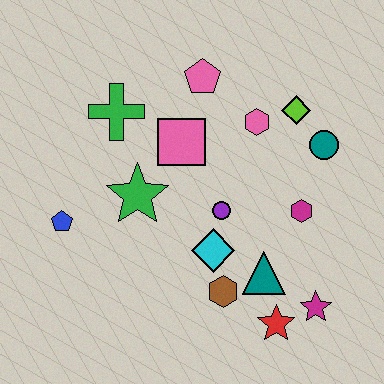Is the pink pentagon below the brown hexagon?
No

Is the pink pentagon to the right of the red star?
No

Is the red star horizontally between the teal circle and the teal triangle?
Yes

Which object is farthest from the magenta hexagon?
The blue pentagon is farthest from the magenta hexagon.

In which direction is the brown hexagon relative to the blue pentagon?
The brown hexagon is to the right of the blue pentagon.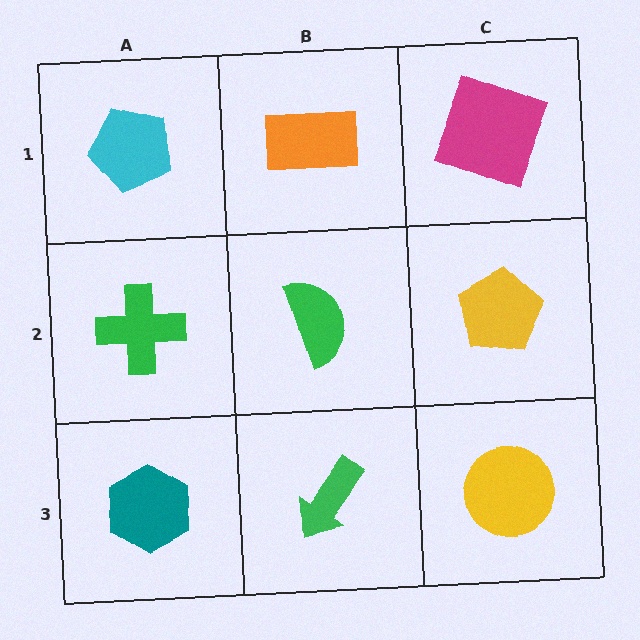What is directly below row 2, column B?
A green arrow.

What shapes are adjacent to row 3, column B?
A green semicircle (row 2, column B), a teal hexagon (row 3, column A), a yellow circle (row 3, column C).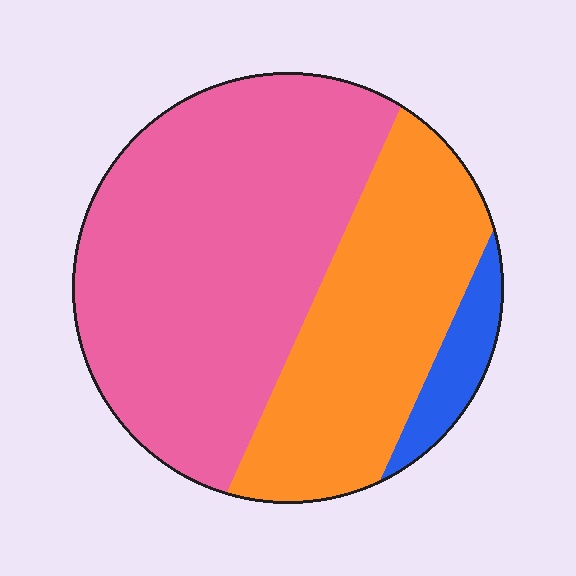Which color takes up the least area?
Blue, at roughly 5%.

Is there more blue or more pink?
Pink.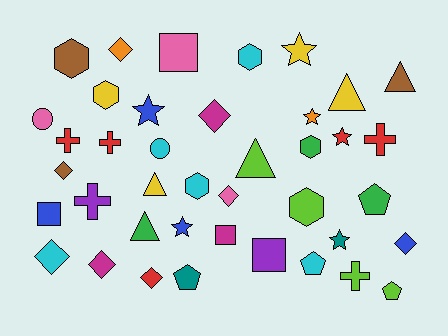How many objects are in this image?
There are 40 objects.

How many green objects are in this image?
There are 3 green objects.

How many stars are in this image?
There are 6 stars.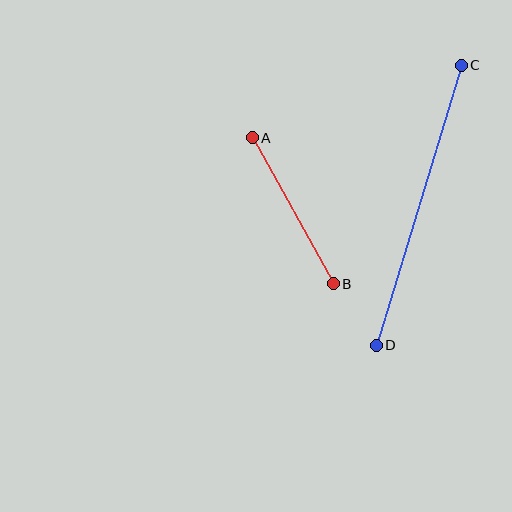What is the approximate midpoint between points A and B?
The midpoint is at approximately (293, 211) pixels.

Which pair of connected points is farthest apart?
Points C and D are farthest apart.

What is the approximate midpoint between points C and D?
The midpoint is at approximately (419, 205) pixels.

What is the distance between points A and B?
The distance is approximately 167 pixels.